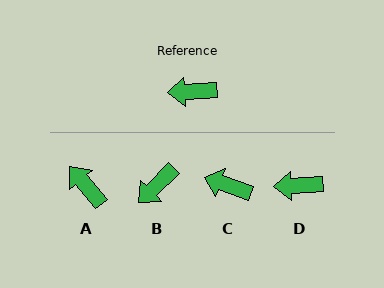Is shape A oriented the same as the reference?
No, it is off by about 53 degrees.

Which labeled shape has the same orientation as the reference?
D.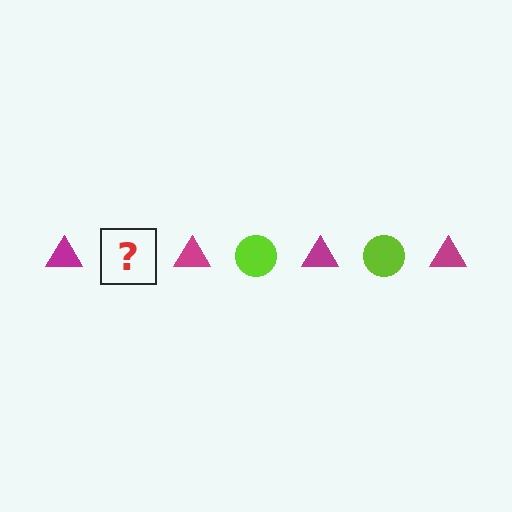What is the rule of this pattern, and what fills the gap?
The rule is that the pattern alternates between magenta triangle and lime circle. The gap should be filled with a lime circle.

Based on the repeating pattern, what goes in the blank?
The blank should be a lime circle.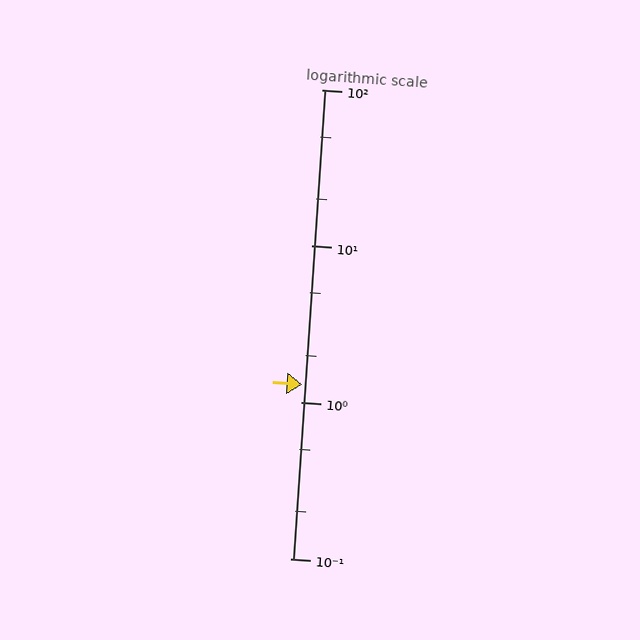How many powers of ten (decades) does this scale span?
The scale spans 3 decades, from 0.1 to 100.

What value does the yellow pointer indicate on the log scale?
The pointer indicates approximately 1.3.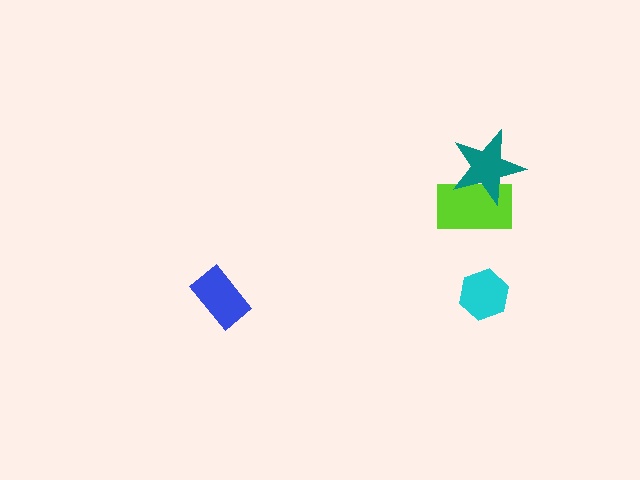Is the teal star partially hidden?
No, no other shape covers it.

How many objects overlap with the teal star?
1 object overlaps with the teal star.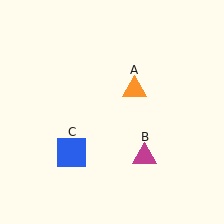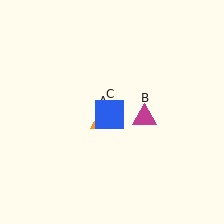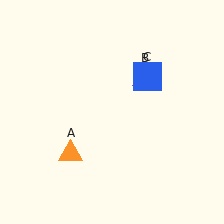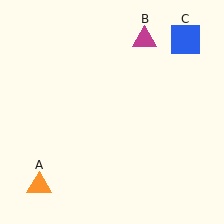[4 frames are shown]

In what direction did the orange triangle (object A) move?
The orange triangle (object A) moved down and to the left.